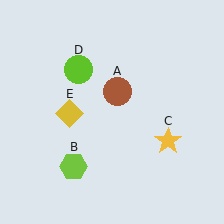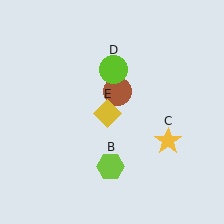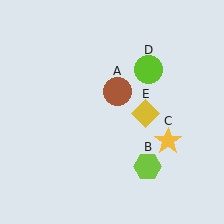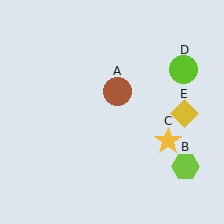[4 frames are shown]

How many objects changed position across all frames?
3 objects changed position: lime hexagon (object B), lime circle (object D), yellow diamond (object E).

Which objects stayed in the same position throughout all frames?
Brown circle (object A) and yellow star (object C) remained stationary.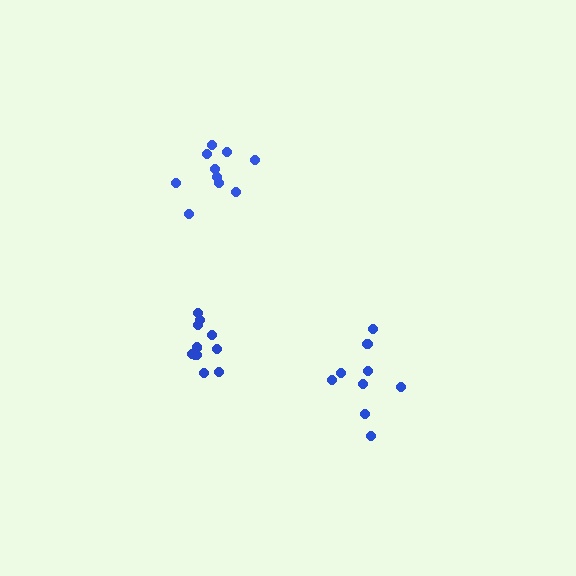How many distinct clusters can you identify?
There are 3 distinct clusters.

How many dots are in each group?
Group 1: 10 dots, Group 2: 9 dots, Group 3: 12 dots (31 total).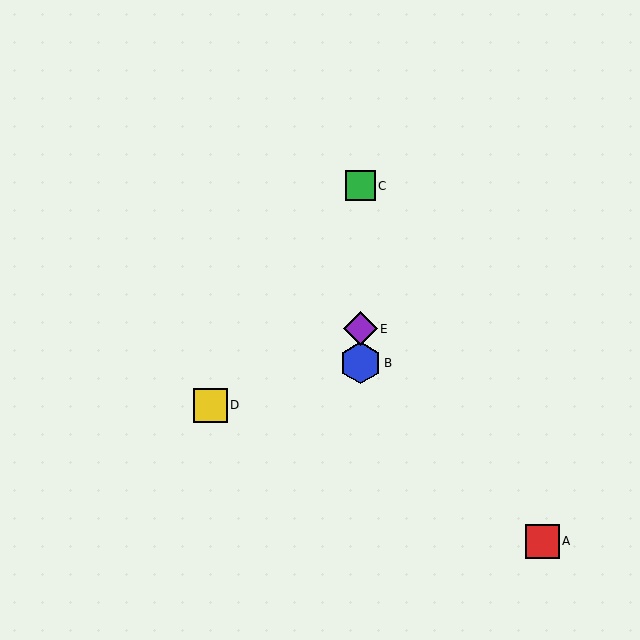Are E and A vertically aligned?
No, E is at x≈360 and A is at x≈542.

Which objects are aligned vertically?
Objects B, C, E are aligned vertically.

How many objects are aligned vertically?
3 objects (B, C, E) are aligned vertically.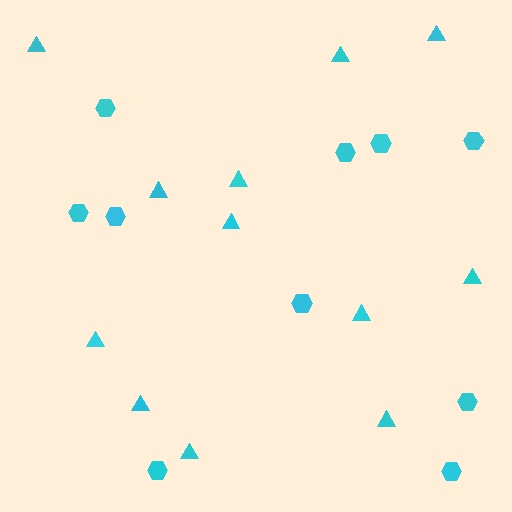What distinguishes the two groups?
There are 2 groups: one group of triangles (12) and one group of hexagons (10).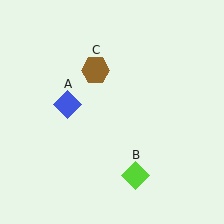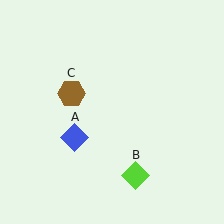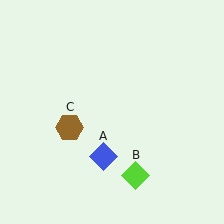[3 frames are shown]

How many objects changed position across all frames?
2 objects changed position: blue diamond (object A), brown hexagon (object C).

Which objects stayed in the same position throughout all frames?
Lime diamond (object B) remained stationary.